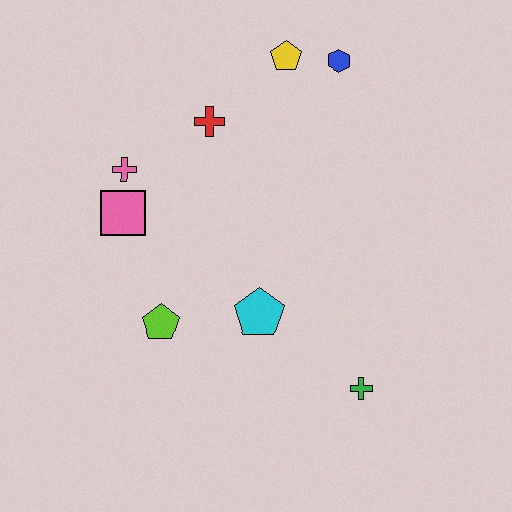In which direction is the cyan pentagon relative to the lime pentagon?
The cyan pentagon is to the right of the lime pentagon.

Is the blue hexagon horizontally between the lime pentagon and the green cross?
Yes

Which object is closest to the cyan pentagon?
The lime pentagon is closest to the cyan pentagon.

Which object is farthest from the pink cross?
The green cross is farthest from the pink cross.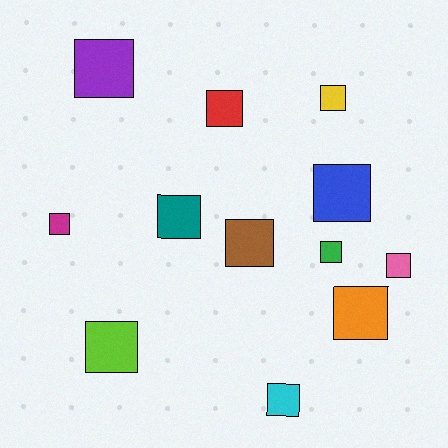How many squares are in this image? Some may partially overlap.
There are 12 squares.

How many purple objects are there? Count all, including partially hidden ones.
There is 1 purple object.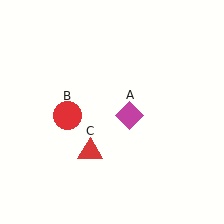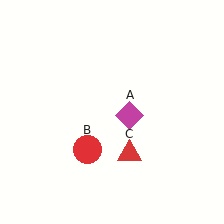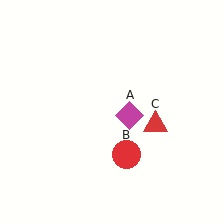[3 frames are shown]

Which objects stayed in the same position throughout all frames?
Magenta diamond (object A) remained stationary.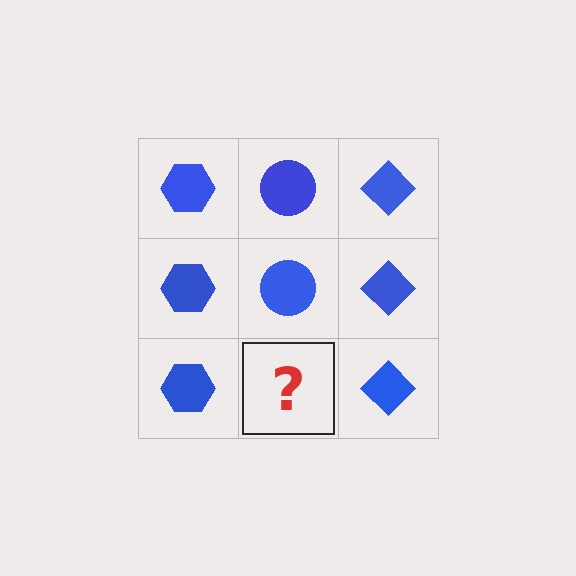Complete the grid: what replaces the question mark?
The question mark should be replaced with a blue circle.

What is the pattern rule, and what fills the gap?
The rule is that each column has a consistent shape. The gap should be filled with a blue circle.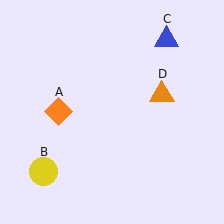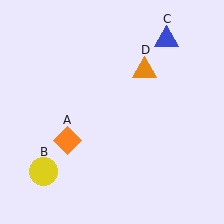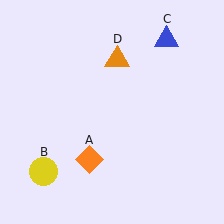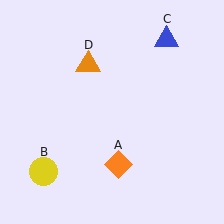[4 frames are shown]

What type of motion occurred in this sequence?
The orange diamond (object A), orange triangle (object D) rotated counterclockwise around the center of the scene.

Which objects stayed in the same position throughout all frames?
Yellow circle (object B) and blue triangle (object C) remained stationary.